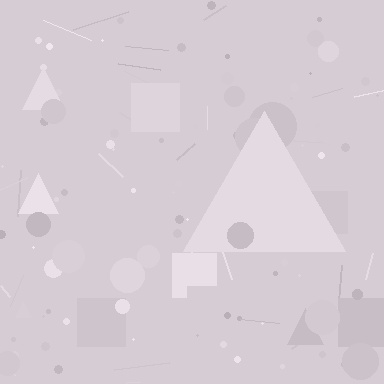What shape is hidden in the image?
A triangle is hidden in the image.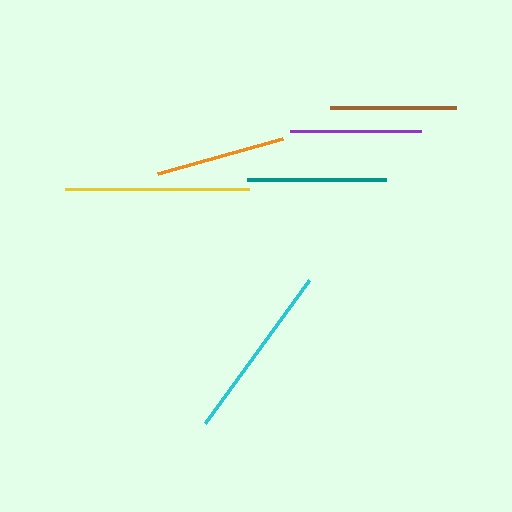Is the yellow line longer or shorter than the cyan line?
The yellow line is longer than the cyan line.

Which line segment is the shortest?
The brown line is the shortest at approximately 126 pixels.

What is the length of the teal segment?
The teal segment is approximately 139 pixels long.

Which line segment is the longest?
The yellow line is the longest at approximately 183 pixels.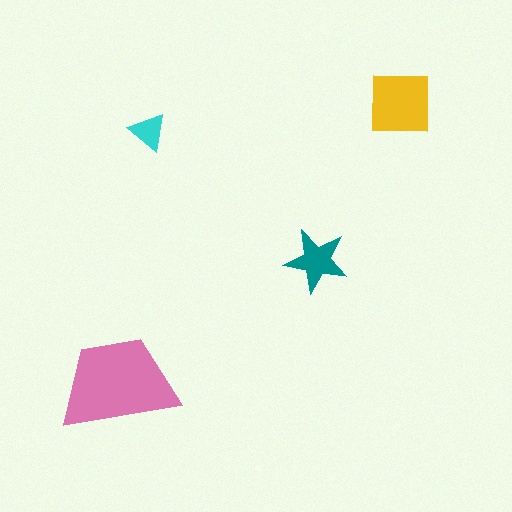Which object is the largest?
The pink trapezoid.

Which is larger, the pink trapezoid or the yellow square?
The pink trapezoid.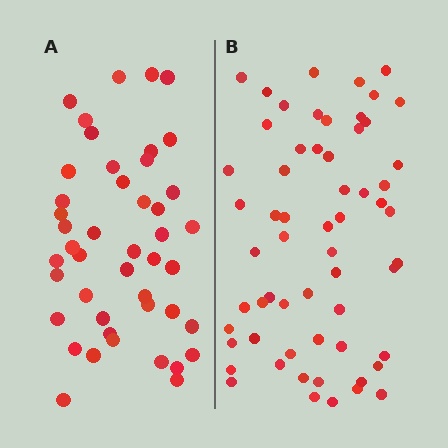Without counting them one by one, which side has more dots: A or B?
Region B (the right region) has more dots.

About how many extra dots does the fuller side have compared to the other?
Region B has approximately 15 more dots than region A.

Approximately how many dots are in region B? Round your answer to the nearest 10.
About 60 dots.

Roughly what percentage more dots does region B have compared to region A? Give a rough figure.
About 35% more.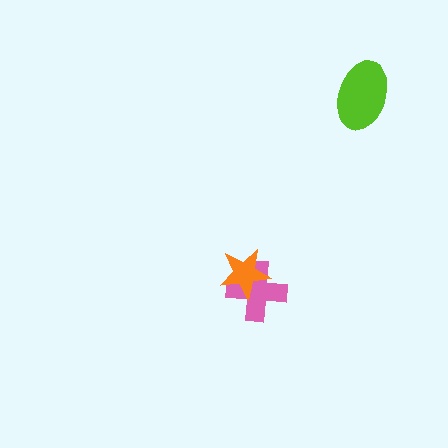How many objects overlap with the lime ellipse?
0 objects overlap with the lime ellipse.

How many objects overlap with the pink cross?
1 object overlaps with the pink cross.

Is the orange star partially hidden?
No, no other shape covers it.